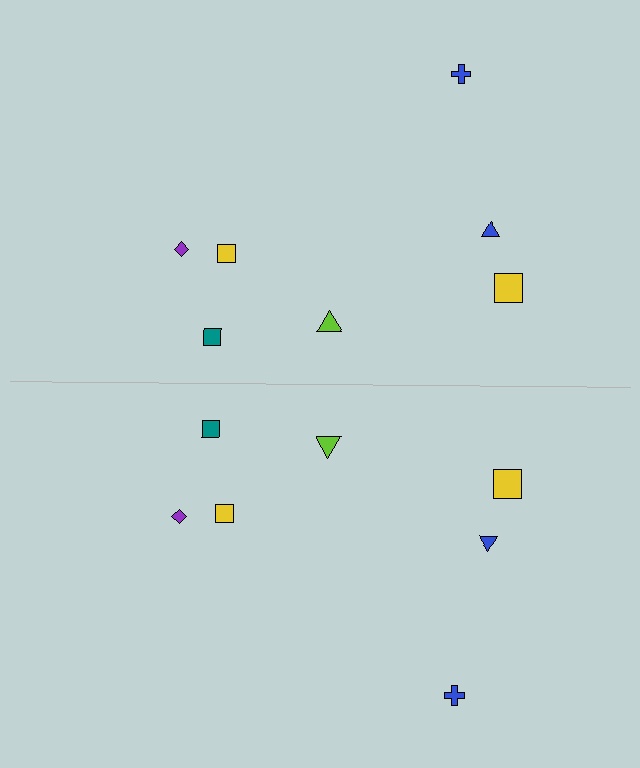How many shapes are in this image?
There are 14 shapes in this image.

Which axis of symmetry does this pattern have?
The pattern has a horizontal axis of symmetry running through the center of the image.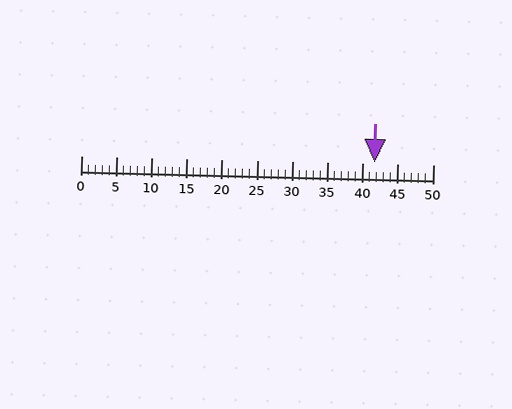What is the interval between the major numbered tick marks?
The major tick marks are spaced 5 units apart.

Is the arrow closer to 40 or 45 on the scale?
The arrow is closer to 40.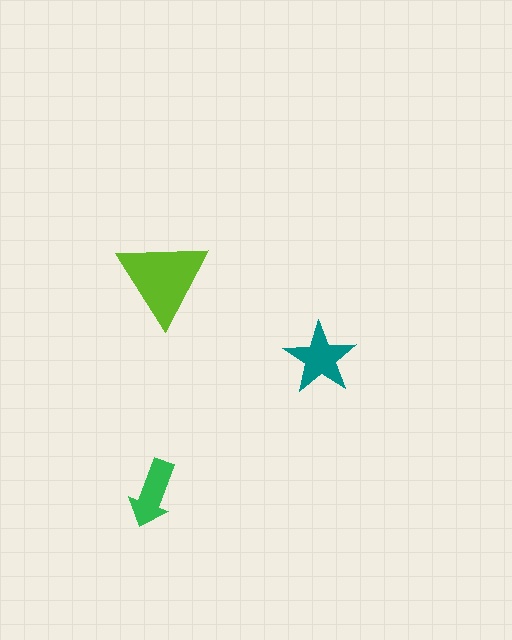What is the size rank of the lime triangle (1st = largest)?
1st.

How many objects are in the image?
There are 3 objects in the image.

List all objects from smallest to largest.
The green arrow, the teal star, the lime triangle.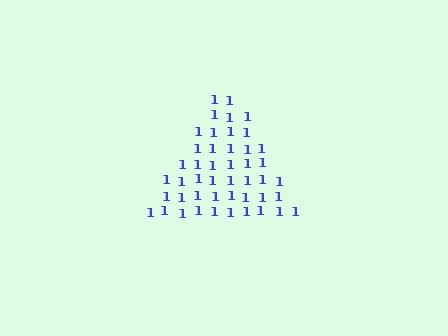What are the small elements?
The small elements are digit 1's.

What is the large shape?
The large shape is a triangle.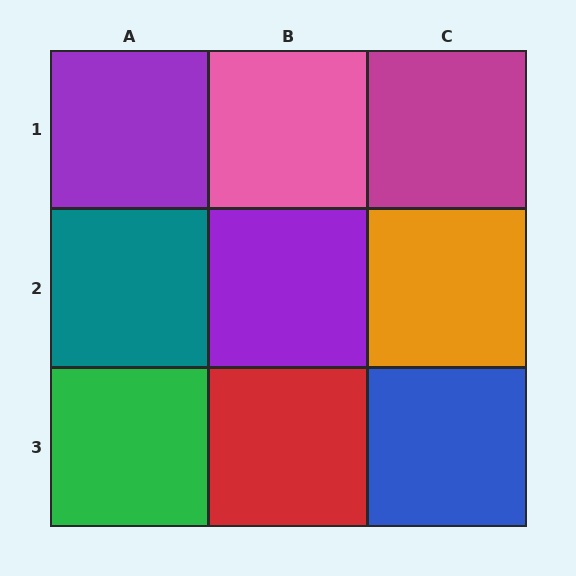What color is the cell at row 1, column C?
Magenta.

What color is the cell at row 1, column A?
Purple.